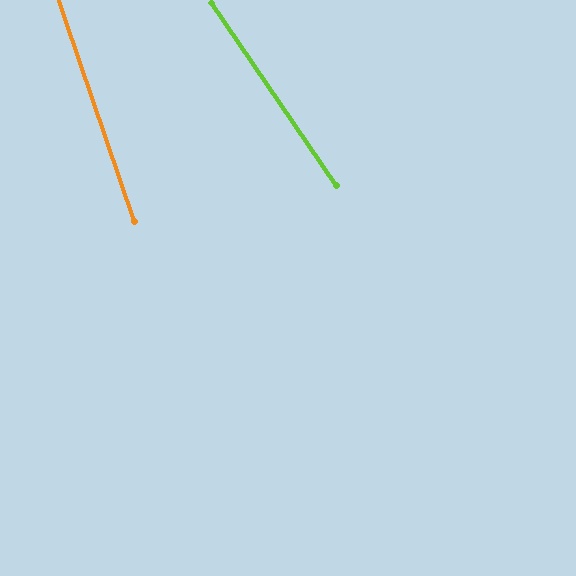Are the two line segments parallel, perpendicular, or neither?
Neither parallel nor perpendicular — they differ by about 16°.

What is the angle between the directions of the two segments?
Approximately 16 degrees.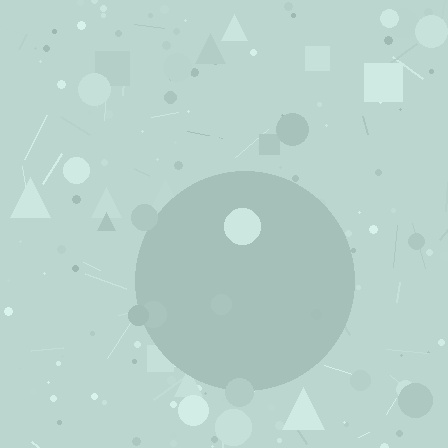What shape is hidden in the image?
A circle is hidden in the image.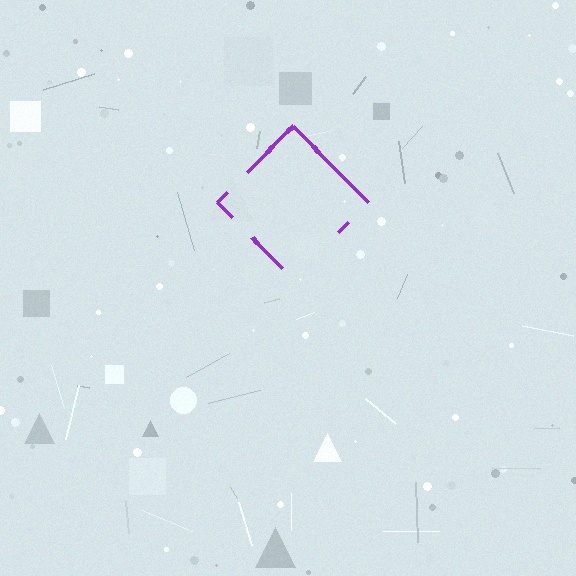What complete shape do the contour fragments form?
The contour fragments form a diamond.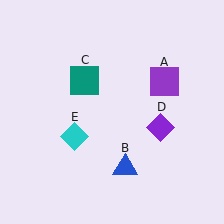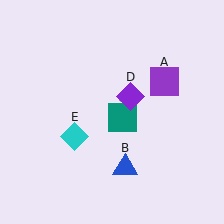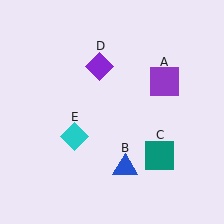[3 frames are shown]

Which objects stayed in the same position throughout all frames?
Purple square (object A) and blue triangle (object B) and cyan diamond (object E) remained stationary.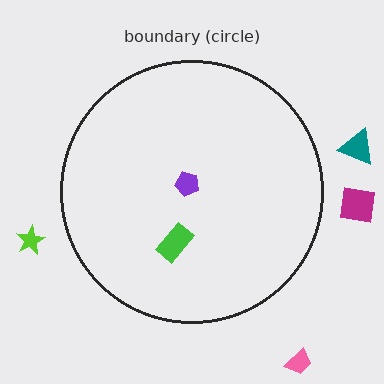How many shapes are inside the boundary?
2 inside, 4 outside.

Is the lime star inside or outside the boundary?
Outside.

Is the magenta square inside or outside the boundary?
Outside.